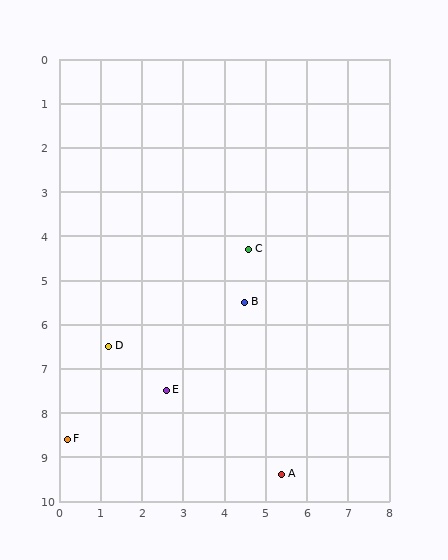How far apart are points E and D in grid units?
Points E and D are about 1.7 grid units apart.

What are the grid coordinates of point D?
Point D is at approximately (1.2, 6.5).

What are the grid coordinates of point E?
Point E is at approximately (2.6, 7.5).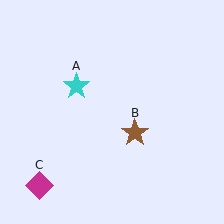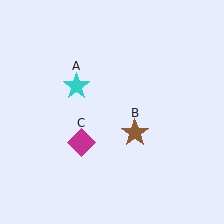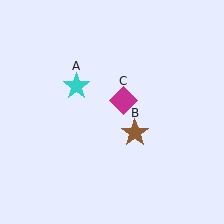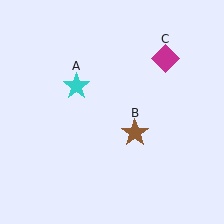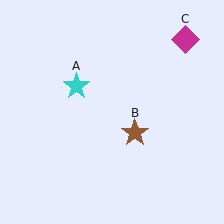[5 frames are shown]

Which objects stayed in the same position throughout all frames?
Cyan star (object A) and brown star (object B) remained stationary.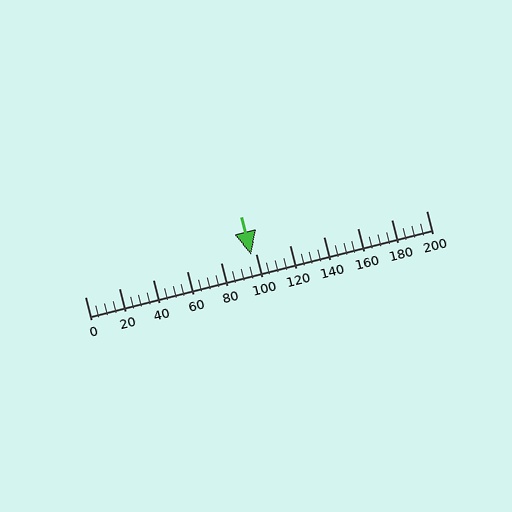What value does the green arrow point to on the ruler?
The green arrow points to approximately 98.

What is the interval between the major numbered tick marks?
The major tick marks are spaced 20 units apart.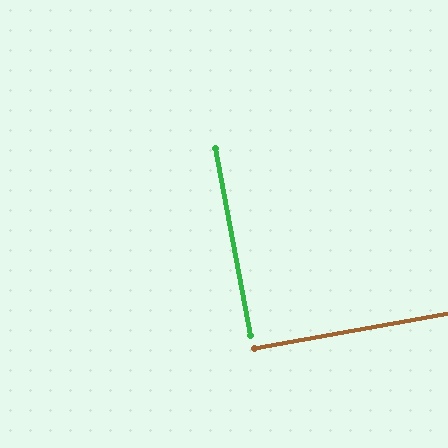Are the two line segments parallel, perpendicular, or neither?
Perpendicular — they meet at approximately 89°.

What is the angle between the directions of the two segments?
Approximately 89 degrees.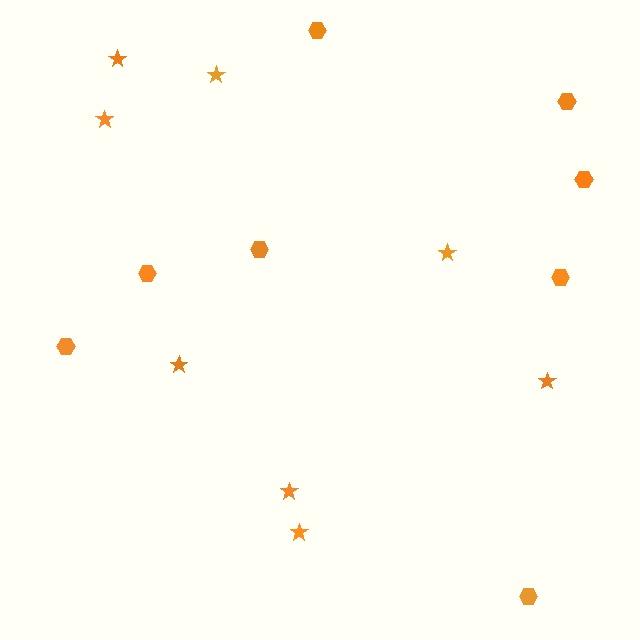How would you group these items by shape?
There are 2 groups: one group of stars (8) and one group of hexagons (8).